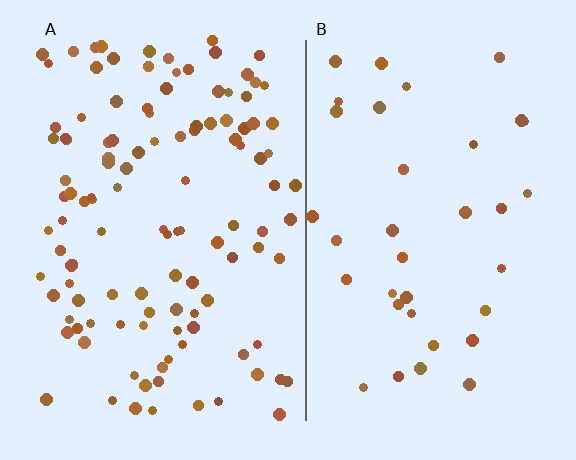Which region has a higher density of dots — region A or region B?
A (the left).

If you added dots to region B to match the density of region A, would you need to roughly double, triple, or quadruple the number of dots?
Approximately triple.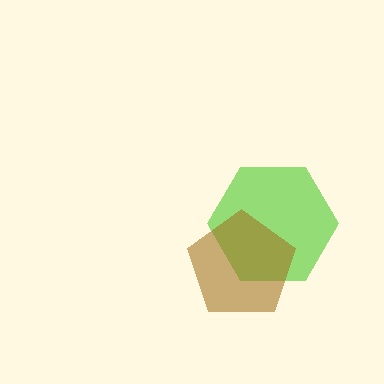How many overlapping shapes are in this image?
There are 2 overlapping shapes in the image.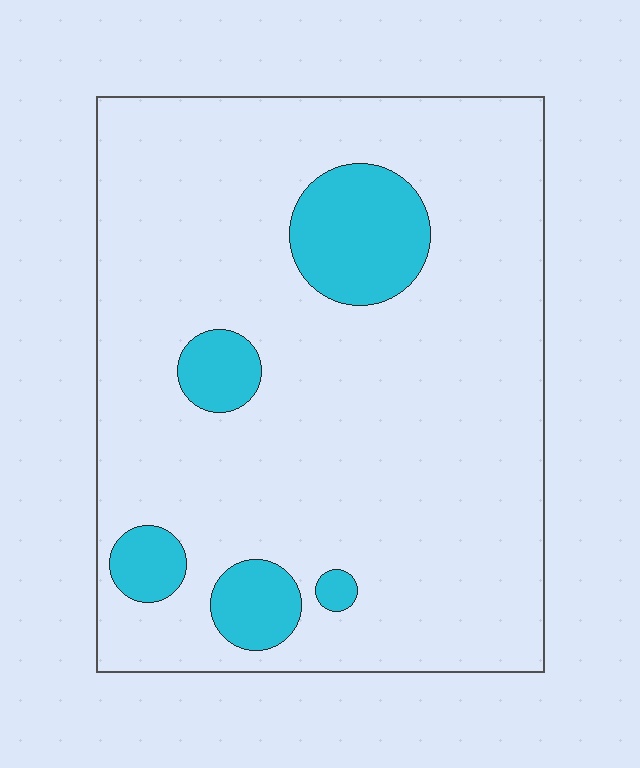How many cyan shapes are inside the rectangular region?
5.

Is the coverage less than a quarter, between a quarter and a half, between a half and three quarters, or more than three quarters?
Less than a quarter.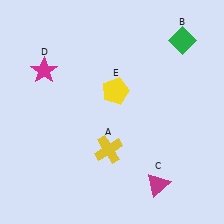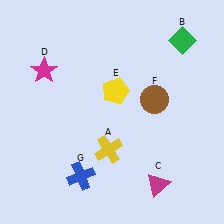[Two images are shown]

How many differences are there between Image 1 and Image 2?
There are 2 differences between the two images.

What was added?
A brown circle (F), a blue cross (G) were added in Image 2.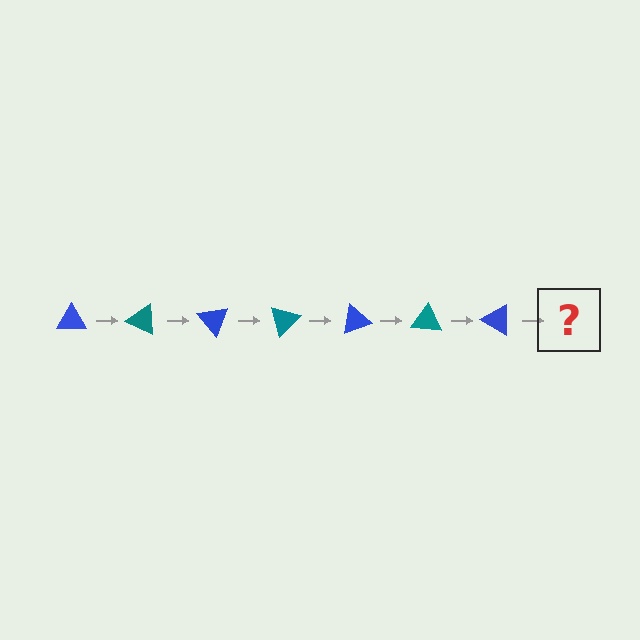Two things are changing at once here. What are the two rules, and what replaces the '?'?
The two rules are that it rotates 25 degrees each step and the color cycles through blue and teal. The '?' should be a teal triangle, rotated 175 degrees from the start.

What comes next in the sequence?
The next element should be a teal triangle, rotated 175 degrees from the start.